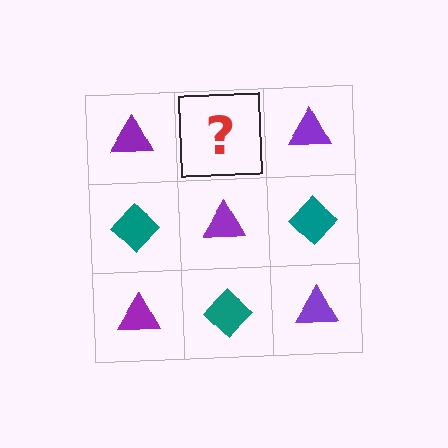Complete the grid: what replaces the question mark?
The question mark should be replaced with a teal diamond.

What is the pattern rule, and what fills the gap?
The rule is that it alternates purple triangle and teal diamond in a checkerboard pattern. The gap should be filled with a teal diamond.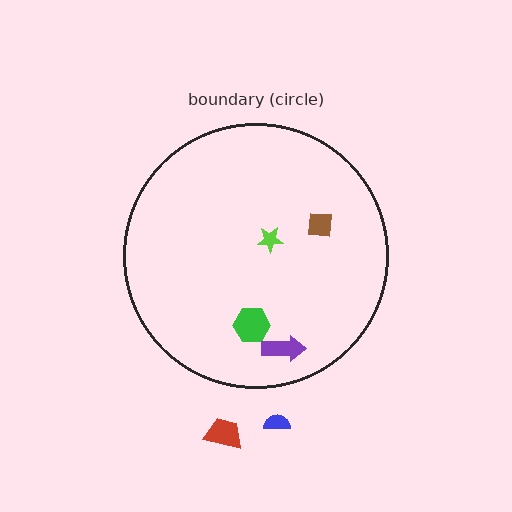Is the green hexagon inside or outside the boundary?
Inside.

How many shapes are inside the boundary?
4 inside, 2 outside.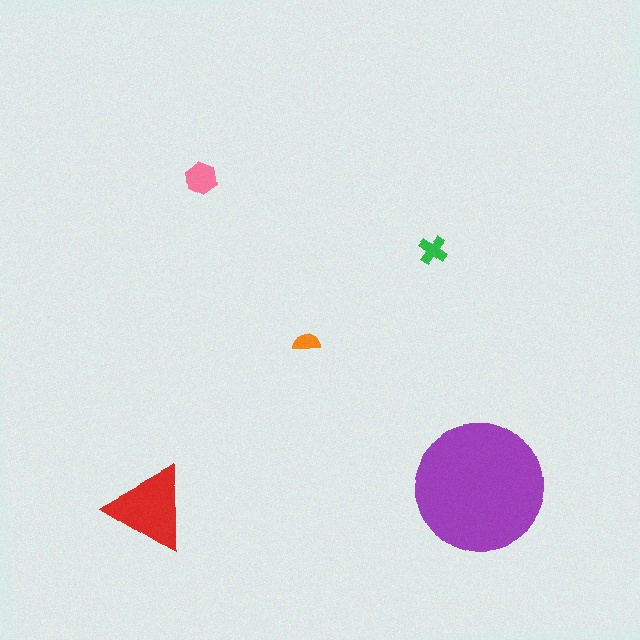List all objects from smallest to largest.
The orange semicircle, the green cross, the pink hexagon, the red triangle, the purple circle.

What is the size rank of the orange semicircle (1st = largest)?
5th.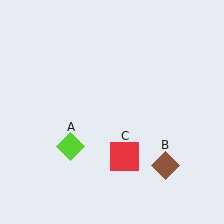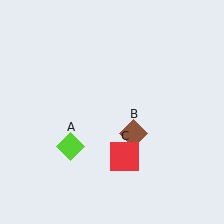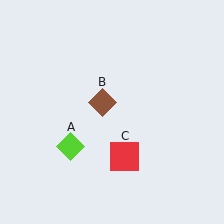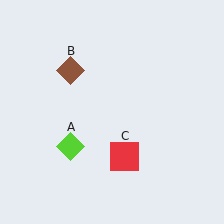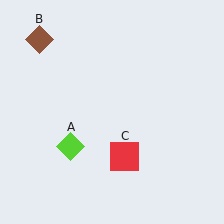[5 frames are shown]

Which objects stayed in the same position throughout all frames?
Lime diamond (object A) and red square (object C) remained stationary.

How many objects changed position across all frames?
1 object changed position: brown diamond (object B).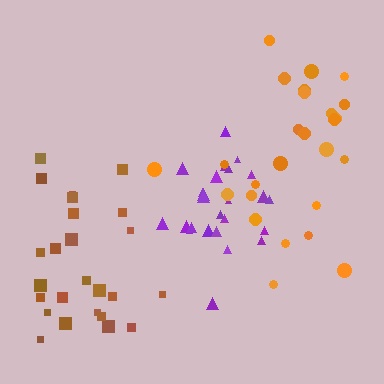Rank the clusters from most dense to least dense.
purple, brown, orange.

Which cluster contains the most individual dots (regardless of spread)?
Orange (27).